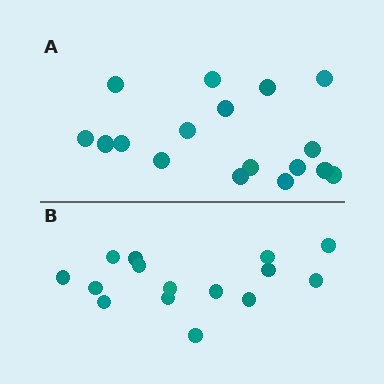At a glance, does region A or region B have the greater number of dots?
Region A (the top region) has more dots.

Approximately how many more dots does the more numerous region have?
Region A has just a few more — roughly 2 or 3 more dots than region B.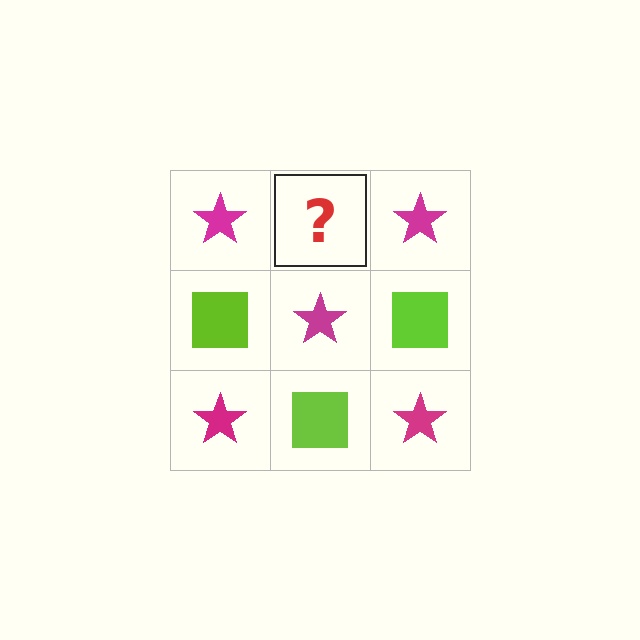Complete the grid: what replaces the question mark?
The question mark should be replaced with a lime square.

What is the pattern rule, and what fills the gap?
The rule is that it alternates magenta star and lime square in a checkerboard pattern. The gap should be filled with a lime square.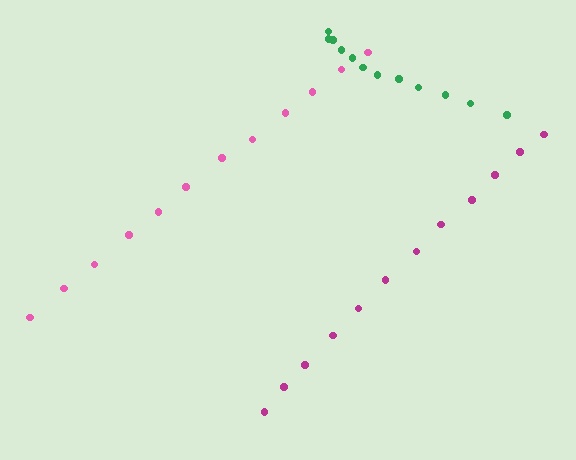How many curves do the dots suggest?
There are 3 distinct paths.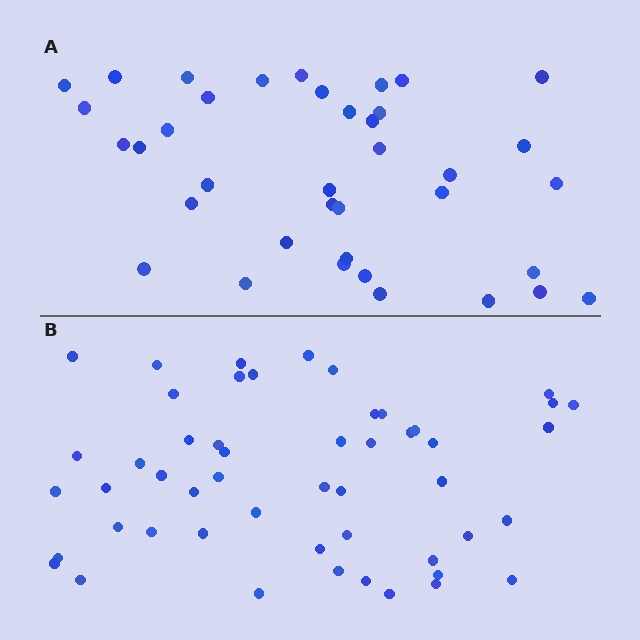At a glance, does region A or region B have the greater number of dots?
Region B (the bottom region) has more dots.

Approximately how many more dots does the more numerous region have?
Region B has approximately 15 more dots than region A.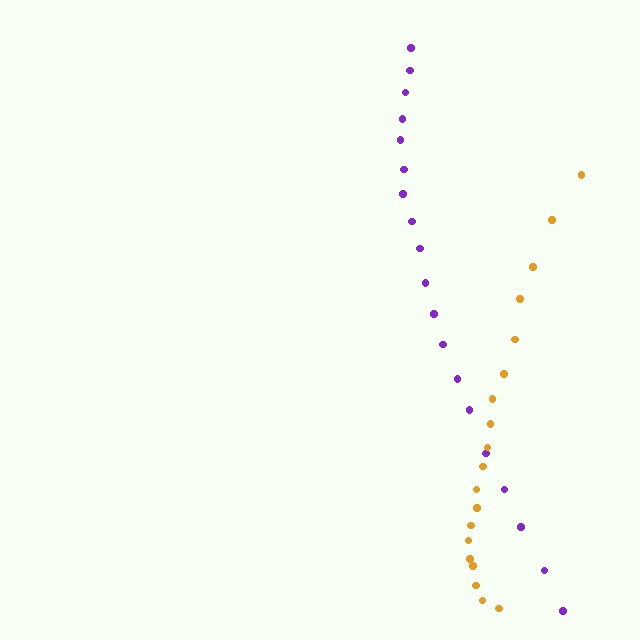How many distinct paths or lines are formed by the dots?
There are 2 distinct paths.